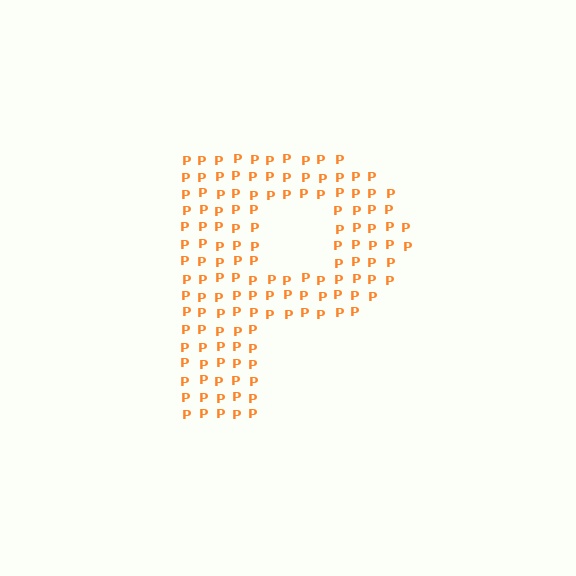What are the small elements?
The small elements are letter P's.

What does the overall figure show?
The overall figure shows the letter P.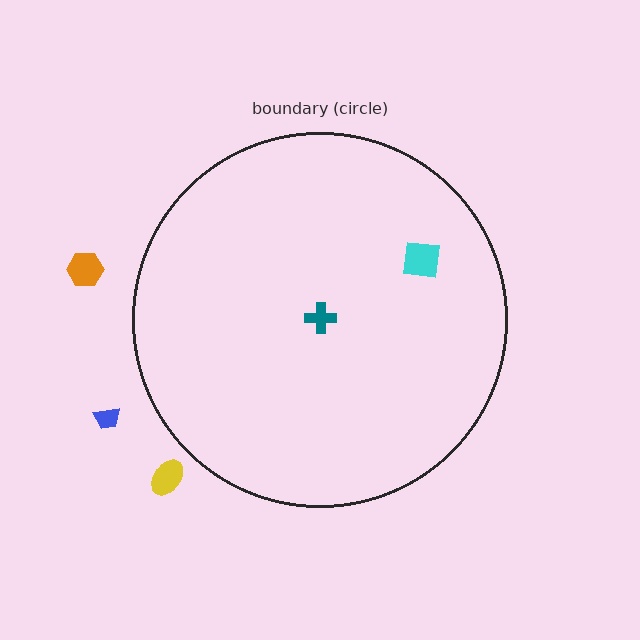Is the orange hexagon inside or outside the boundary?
Outside.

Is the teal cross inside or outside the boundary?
Inside.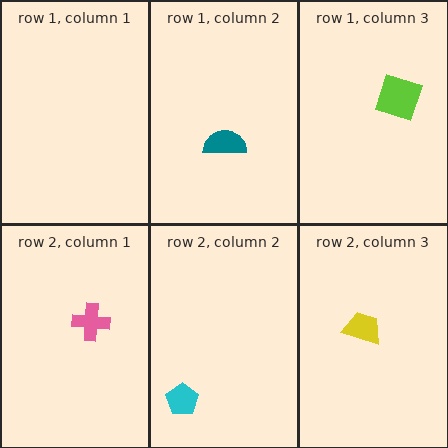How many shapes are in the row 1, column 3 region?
1.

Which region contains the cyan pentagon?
The row 2, column 2 region.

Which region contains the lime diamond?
The row 1, column 3 region.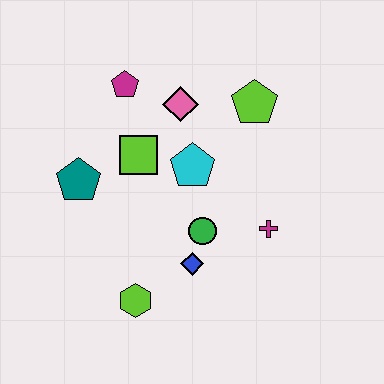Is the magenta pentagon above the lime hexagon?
Yes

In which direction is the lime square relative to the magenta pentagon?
The lime square is below the magenta pentagon.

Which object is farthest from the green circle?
The magenta pentagon is farthest from the green circle.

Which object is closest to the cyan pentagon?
The lime square is closest to the cyan pentagon.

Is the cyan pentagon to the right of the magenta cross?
No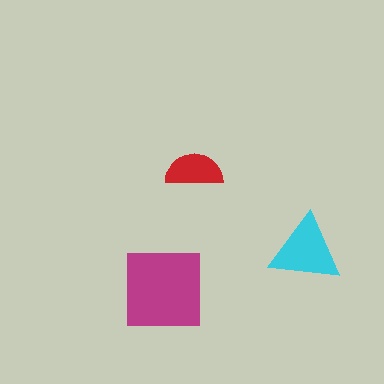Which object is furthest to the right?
The cyan triangle is rightmost.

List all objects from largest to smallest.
The magenta square, the cyan triangle, the red semicircle.